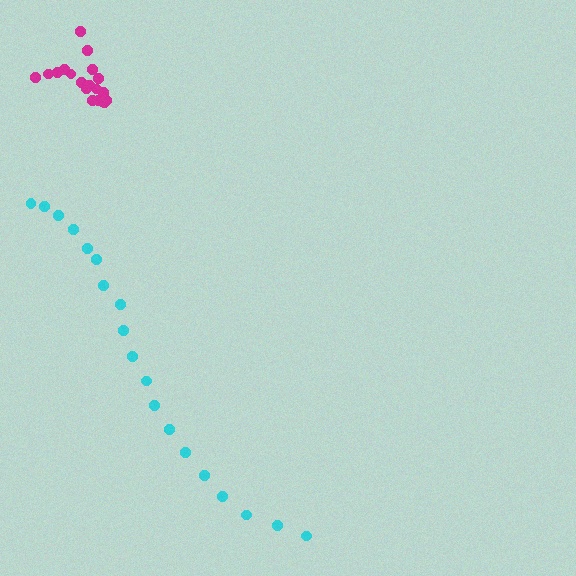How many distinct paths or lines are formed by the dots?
There are 2 distinct paths.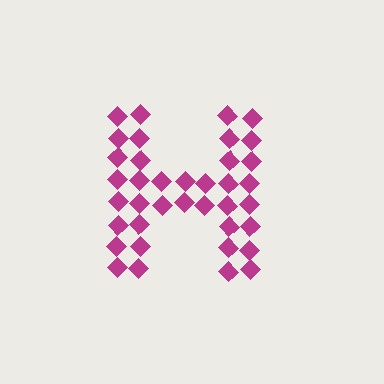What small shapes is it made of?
It is made of small diamonds.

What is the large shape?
The large shape is the letter H.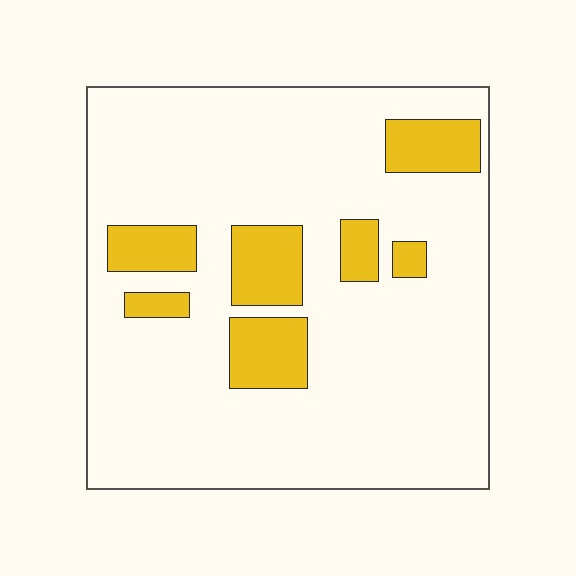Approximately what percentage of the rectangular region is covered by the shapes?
Approximately 15%.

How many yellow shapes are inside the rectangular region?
7.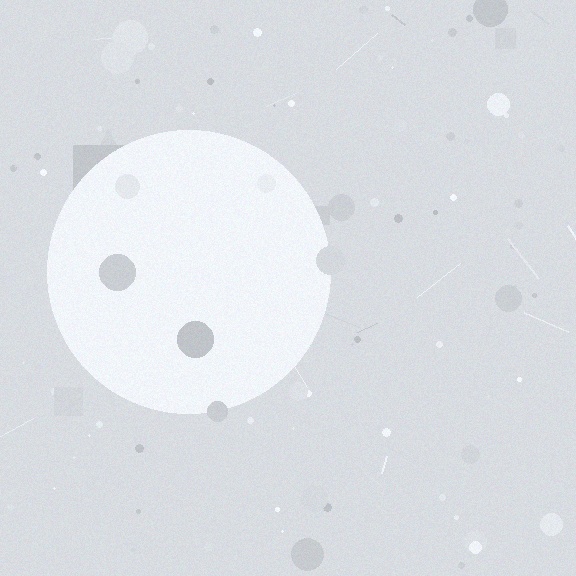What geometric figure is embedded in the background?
A circle is embedded in the background.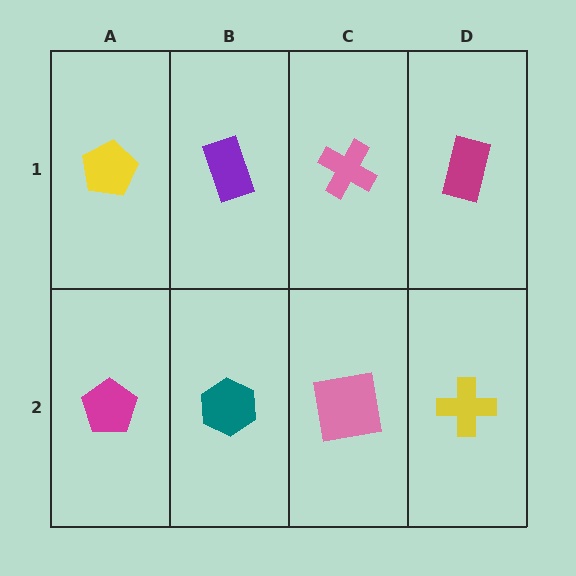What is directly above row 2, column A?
A yellow pentagon.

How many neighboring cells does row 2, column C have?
3.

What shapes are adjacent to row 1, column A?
A magenta pentagon (row 2, column A), a purple rectangle (row 1, column B).